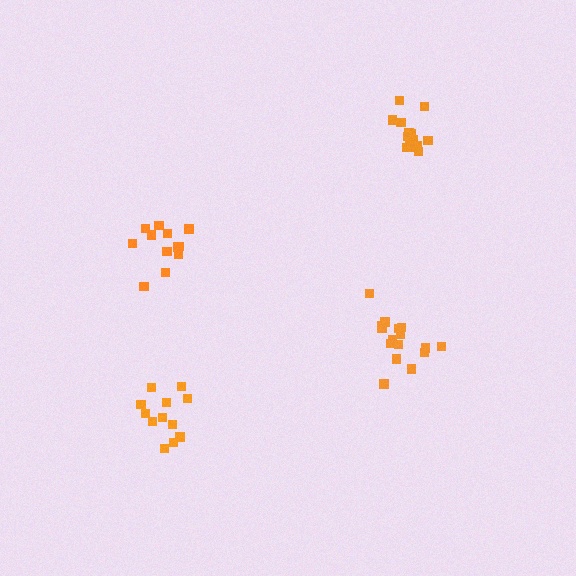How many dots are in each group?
Group 1: 16 dots, Group 2: 12 dots, Group 3: 14 dots, Group 4: 12 dots (54 total).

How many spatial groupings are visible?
There are 4 spatial groupings.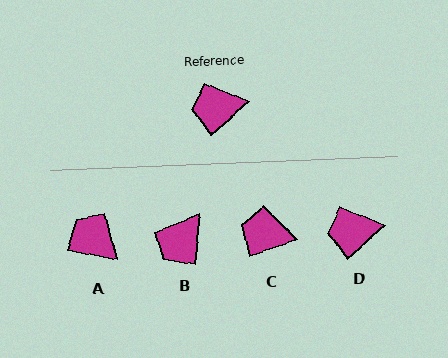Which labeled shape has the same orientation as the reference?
D.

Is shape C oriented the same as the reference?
No, it is off by about 23 degrees.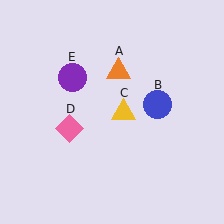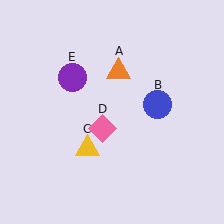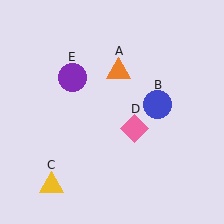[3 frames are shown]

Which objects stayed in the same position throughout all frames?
Orange triangle (object A) and blue circle (object B) and purple circle (object E) remained stationary.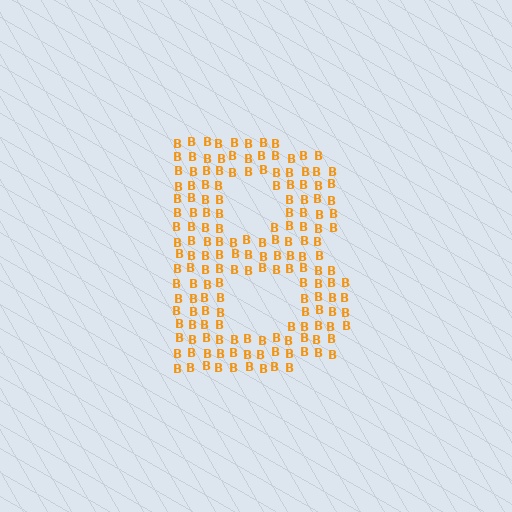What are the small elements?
The small elements are letter B's.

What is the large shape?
The large shape is the letter B.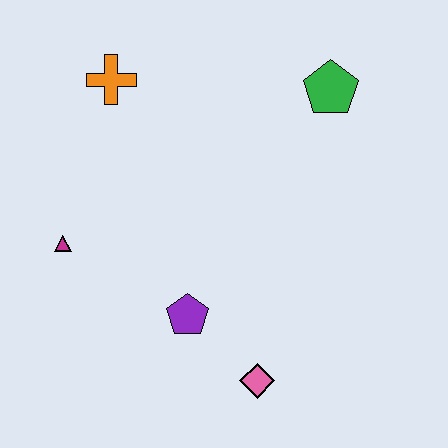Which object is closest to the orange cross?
The magenta triangle is closest to the orange cross.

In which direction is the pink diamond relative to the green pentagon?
The pink diamond is below the green pentagon.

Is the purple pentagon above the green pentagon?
No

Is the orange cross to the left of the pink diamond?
Yes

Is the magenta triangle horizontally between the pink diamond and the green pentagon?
No